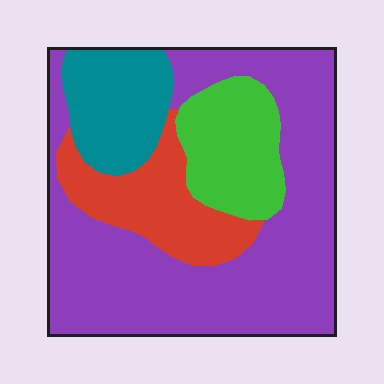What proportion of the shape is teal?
Teal takes up less than a sixth of the shape.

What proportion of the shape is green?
Green takes up about one sixth (1/6) of the shape.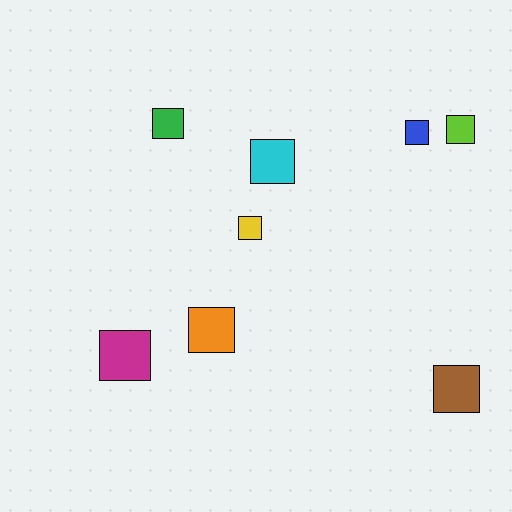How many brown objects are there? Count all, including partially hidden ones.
There is 1 brown object.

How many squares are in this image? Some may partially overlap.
There are 8 squares.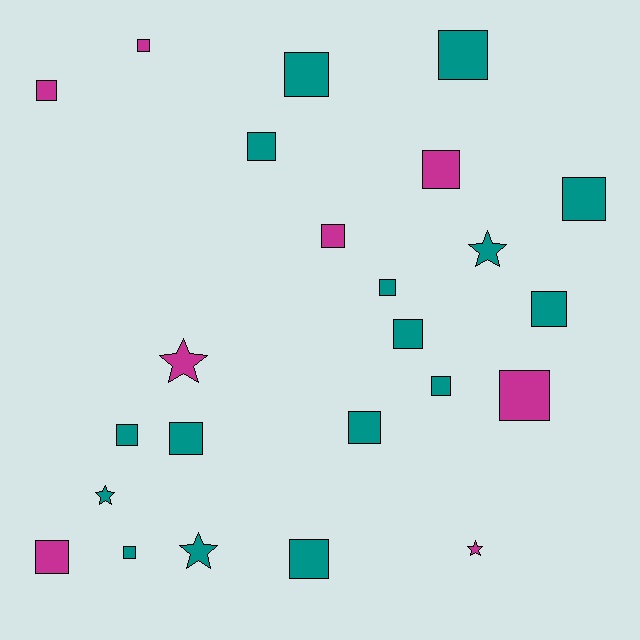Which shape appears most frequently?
Square, with 19 objects.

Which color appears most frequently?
Teal, with 16 objects.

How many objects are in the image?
There are 24 objects.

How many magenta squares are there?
There are 6 magenta squares.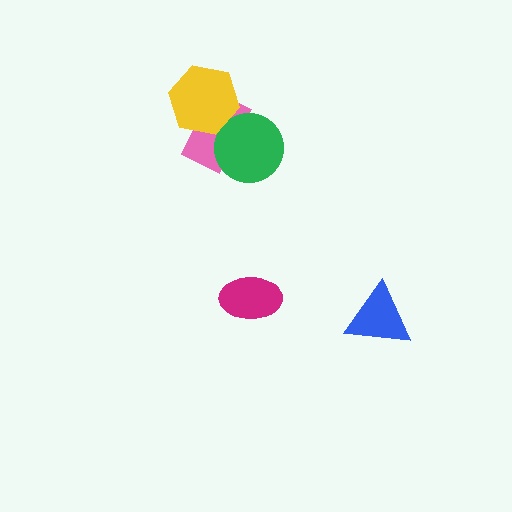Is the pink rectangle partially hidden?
Yes, it is partially covered by another shape.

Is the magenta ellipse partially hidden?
No, no other shape covers it.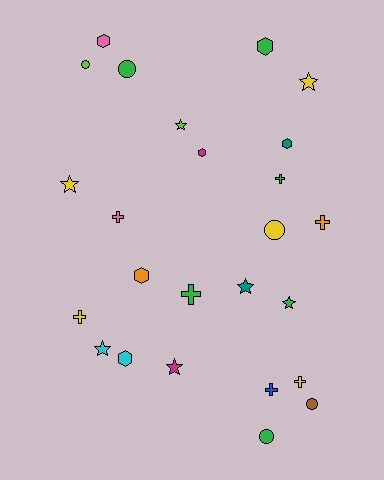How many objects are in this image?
There are 25 objects.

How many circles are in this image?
There are 5 circles.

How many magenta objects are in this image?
There are 2 magenta objects.